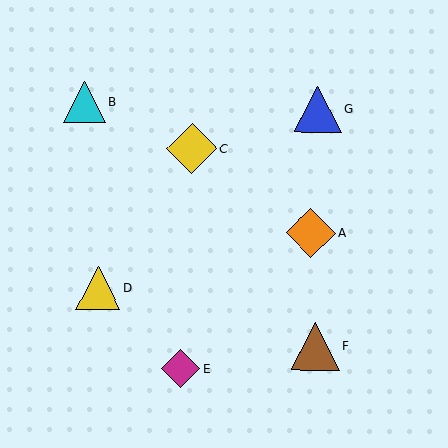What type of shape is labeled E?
Shape E is a magenta diamond.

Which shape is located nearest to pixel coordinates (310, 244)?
The orange diamond (labeled A) at (311, 233) is nearest to that location.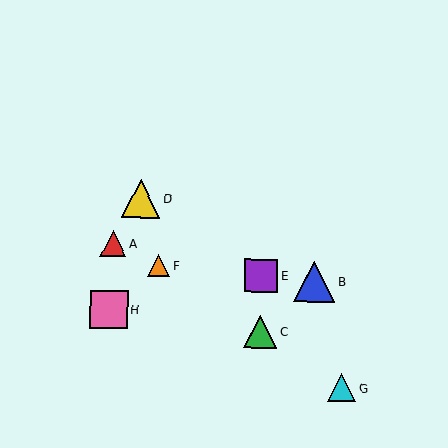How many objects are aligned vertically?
2 objects (C, E) are aligned vertically.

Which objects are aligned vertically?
Objects C, E are aligned vertically.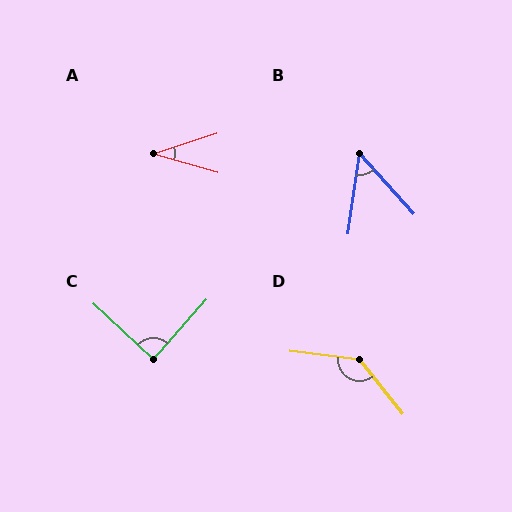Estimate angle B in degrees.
Approximately 50 degrees.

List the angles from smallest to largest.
A (34°), B (50°), C (89°), D (135°).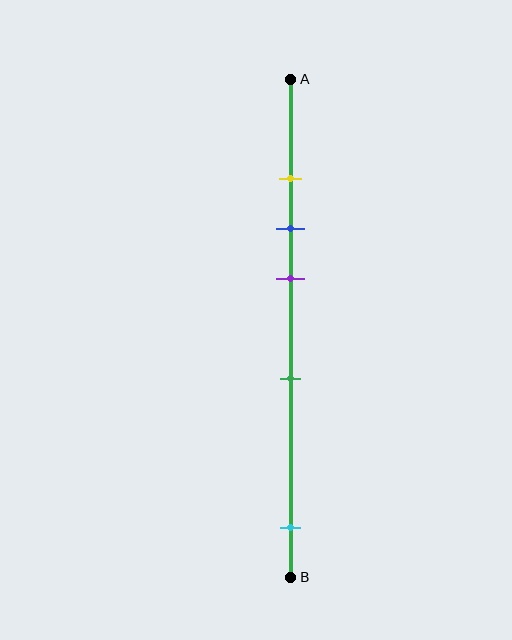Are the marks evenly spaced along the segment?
No, the marks are not evenly spaced.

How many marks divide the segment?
There are 5 marks dividing the segment.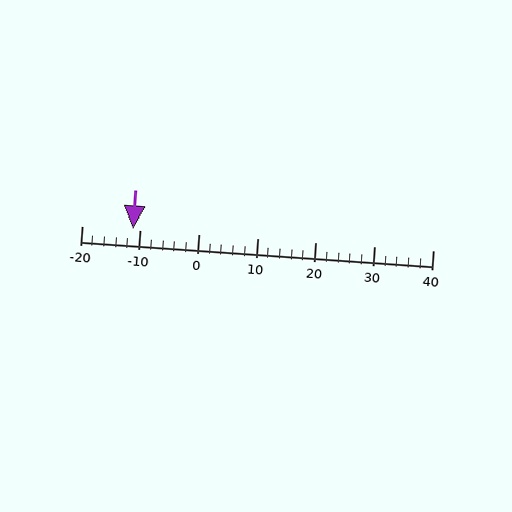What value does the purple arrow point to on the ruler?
The purple arrow points to approximately -11.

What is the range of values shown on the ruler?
The ruler shows values from -20 to 40.